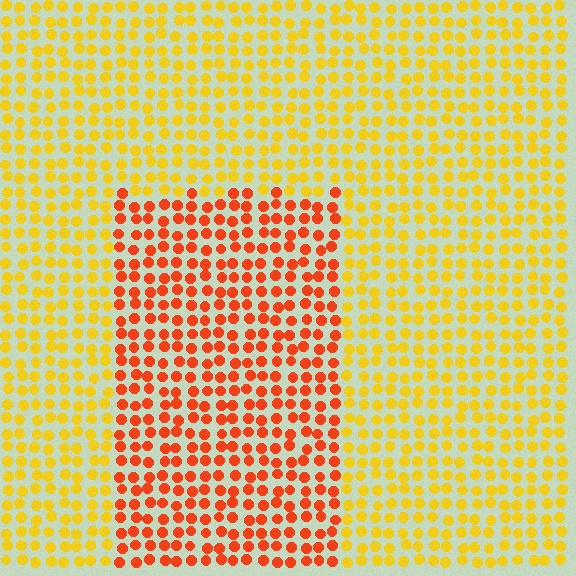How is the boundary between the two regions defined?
The boundary is defined purely by a slight shift in hue (about 40 degrees). Spacing, size, and orientation are identical on both sides.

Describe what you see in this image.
The image is filled with small yellow elements in a uniform arrangement. A rectangle-shaped region is visible where the elements are tinted to a slightly different hue, forming a subtle color boundary.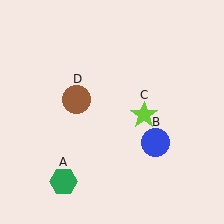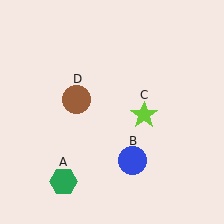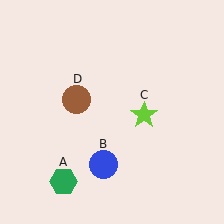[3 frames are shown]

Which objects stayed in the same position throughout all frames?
Green hexagon (object A) and lime star (object C) and brown circle (object D) remained stationary.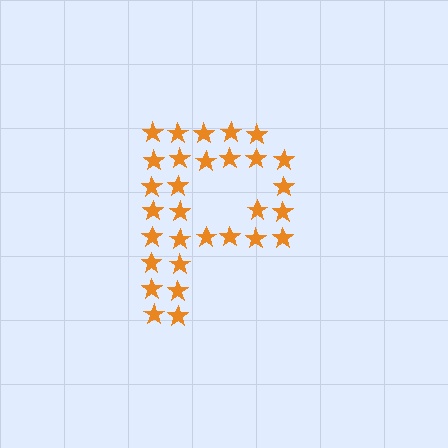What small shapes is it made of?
It is made of small stars.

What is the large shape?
The large shape is the letter P.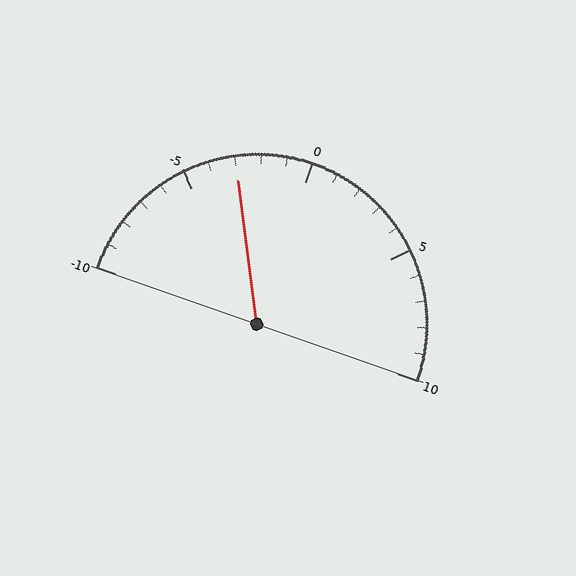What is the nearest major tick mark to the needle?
The nearest major tick mark is -5.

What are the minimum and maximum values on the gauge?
The gauge ranges from -10 to 10.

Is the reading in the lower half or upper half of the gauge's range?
The reading is in the lower half of the range (-10 to 10).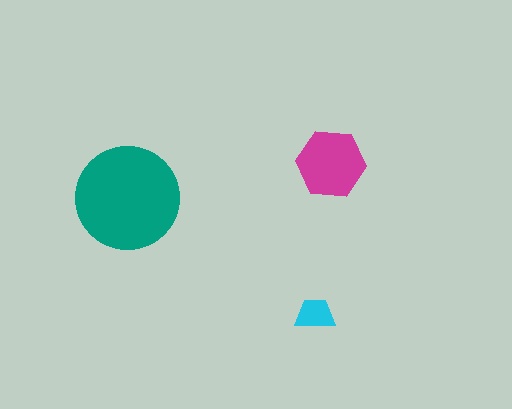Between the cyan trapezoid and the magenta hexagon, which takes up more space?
The magenta hexagon.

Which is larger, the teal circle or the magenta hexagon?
The teal circle.